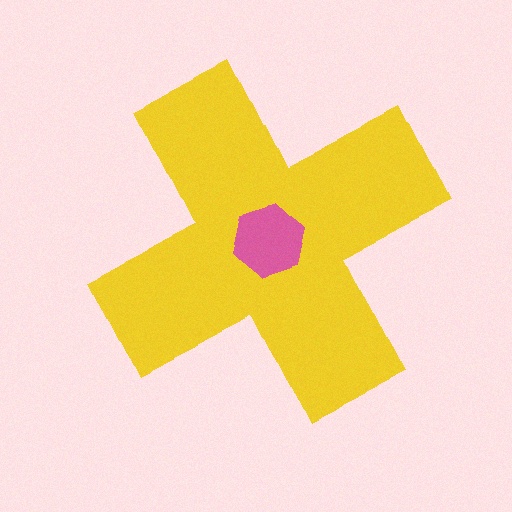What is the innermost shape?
The pink hexagon.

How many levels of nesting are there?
2.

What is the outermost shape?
The yellow cross.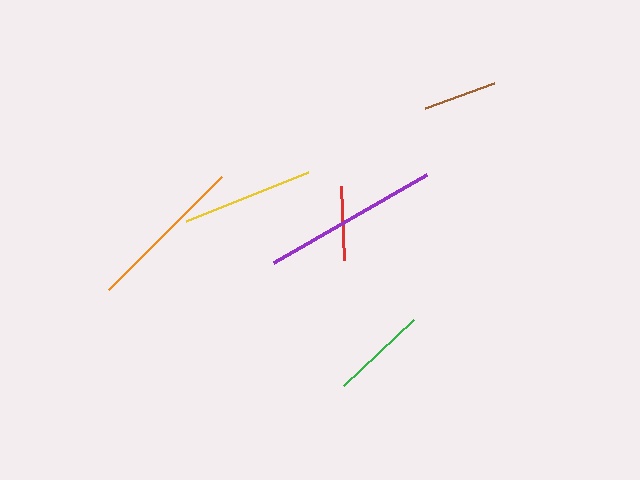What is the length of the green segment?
The green segment is approximately 96 pixels long.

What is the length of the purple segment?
The purple segment is approximately 176 pixels long.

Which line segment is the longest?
The purple line is the longest at approximately 176 pixels.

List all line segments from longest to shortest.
From longest to shortest: purple, orange, yellow, green, red, brown.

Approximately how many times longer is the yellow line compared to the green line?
The yellow line is approximately 1.4 times the length of the green line.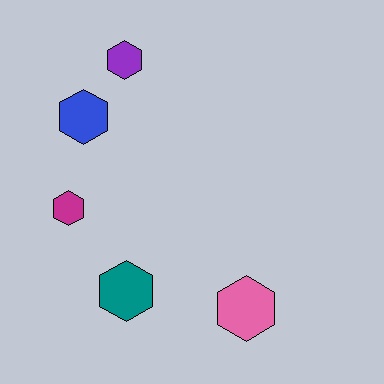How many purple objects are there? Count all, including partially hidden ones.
There is 1 purple object.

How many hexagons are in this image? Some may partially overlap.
There are 5 hexagons.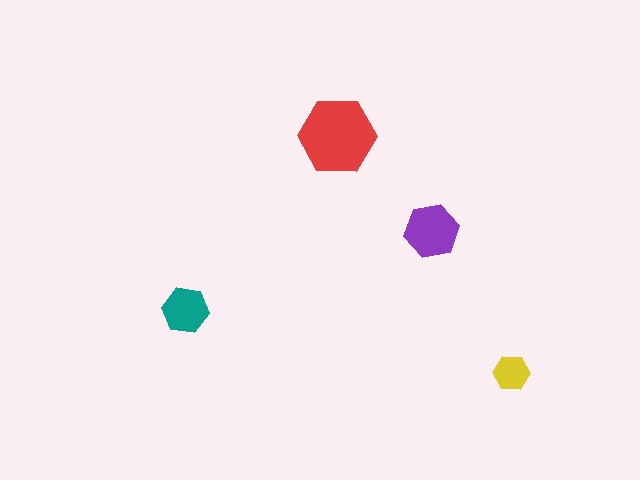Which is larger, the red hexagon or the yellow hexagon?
The red one.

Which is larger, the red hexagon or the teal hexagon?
The red one.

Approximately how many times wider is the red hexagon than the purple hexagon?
About 1.5 times wider.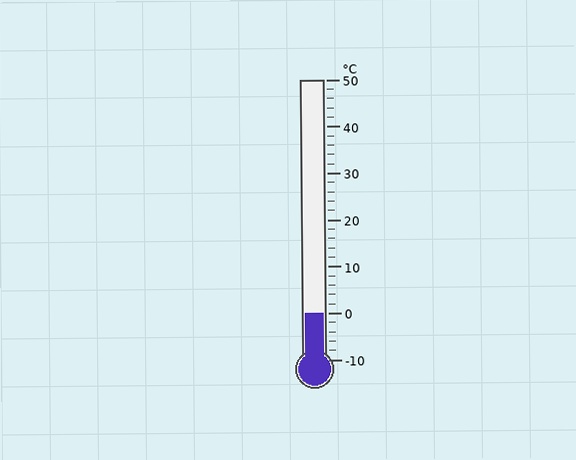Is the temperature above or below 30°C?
The temperature is below 30°C.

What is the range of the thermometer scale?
The thermometer scale ranges from -10°C to 50°C.